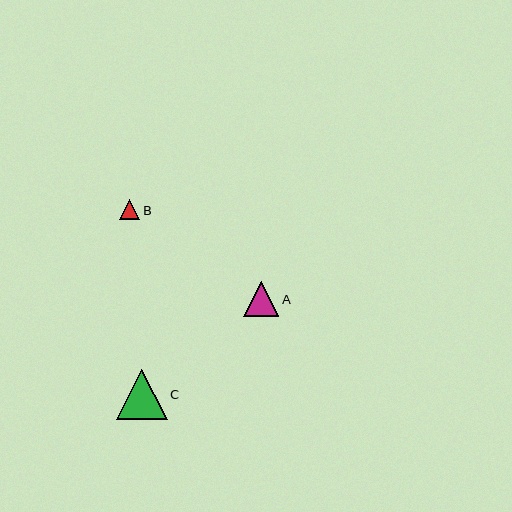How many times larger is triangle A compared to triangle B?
Triangle A is approximately 1.8 times the size of triangle B.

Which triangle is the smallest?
Triangle B is the smallest with a size of approximately 20 pixels.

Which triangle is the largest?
Triangle C is the largest with a size of approximately 51 pixels.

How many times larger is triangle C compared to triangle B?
Triangle C is approximately 2.5 times the size of triangle B.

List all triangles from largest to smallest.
From largest to smallest: C, A, B.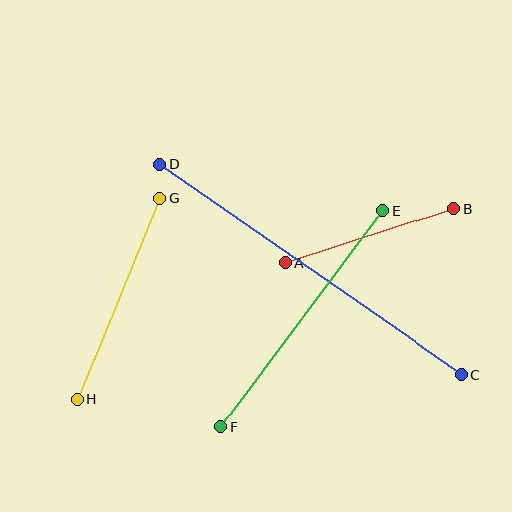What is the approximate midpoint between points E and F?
The midpoint is at approximately (302, 319) pixels.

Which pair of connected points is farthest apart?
Points C and D are farthest apart.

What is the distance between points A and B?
The distance is approximately 177 pixels.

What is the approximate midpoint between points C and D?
The midpoint is at approximately (310, 269) pixels.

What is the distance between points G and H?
The distance is approximately 218 pixels.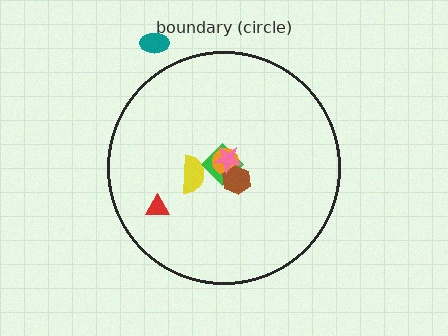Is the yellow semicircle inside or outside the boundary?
Inside.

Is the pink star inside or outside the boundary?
Inside.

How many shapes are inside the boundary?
6 inside, 1 outside.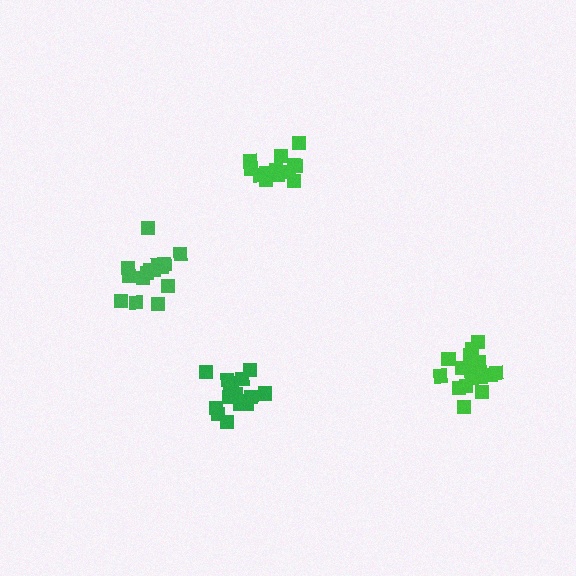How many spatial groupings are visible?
There are 4 spatial groupings.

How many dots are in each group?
Group 1: 18 dots, Group 2: 13 dots, Group 3: 18 dots, Group 4: 15 dots (64 total).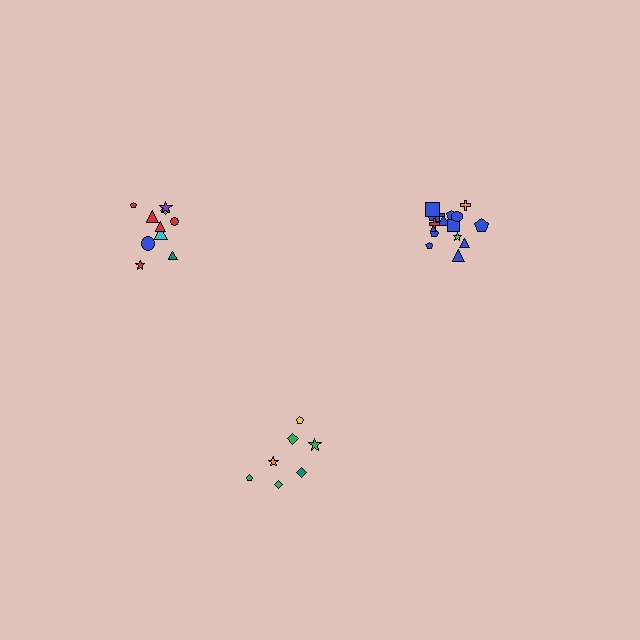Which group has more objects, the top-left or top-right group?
The top-right group.